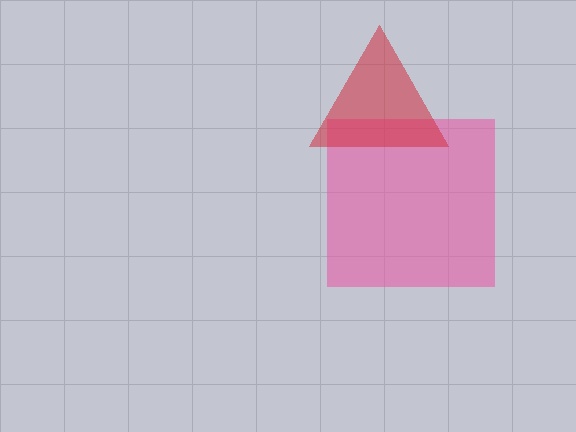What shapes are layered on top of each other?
The layered shapes are: a pink square, a red triangle.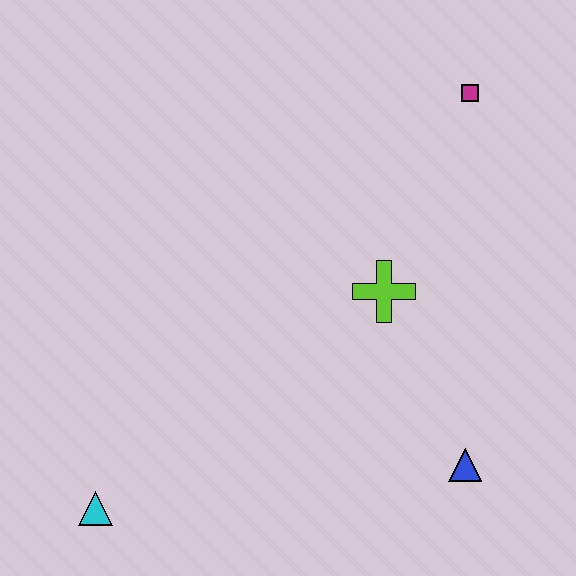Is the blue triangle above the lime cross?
No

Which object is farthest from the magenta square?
The cyan triangle is farthest from the magenta square.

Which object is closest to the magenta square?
The lime cross is closest to the magenta square.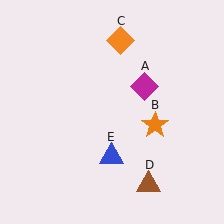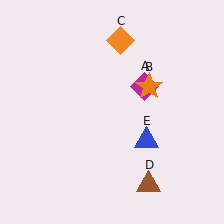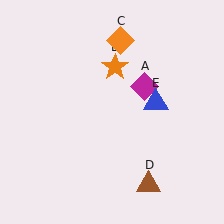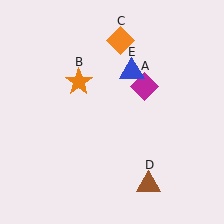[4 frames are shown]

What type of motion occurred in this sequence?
The orange star (object B), blue triangle (object E) rotated counterclockwise around the center of the scene.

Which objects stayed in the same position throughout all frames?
Magenta diamond (object A) and orange diamond (object C) and brown triangle (object D) remained stationary.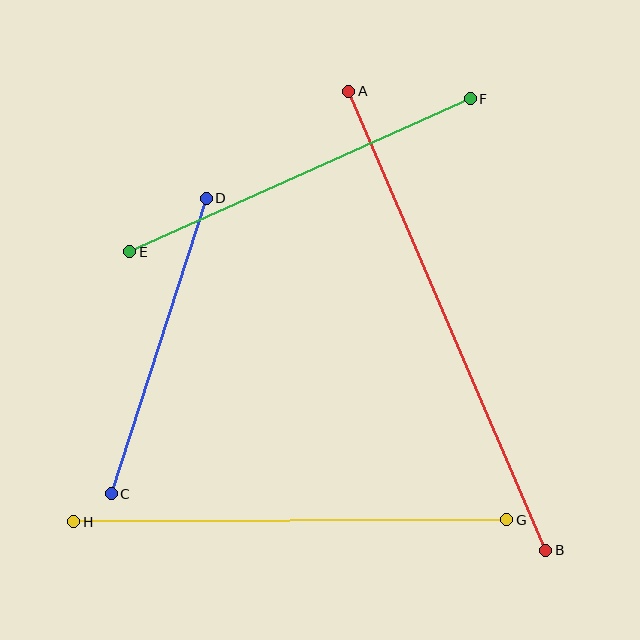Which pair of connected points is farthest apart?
Points A and B are farthest apart.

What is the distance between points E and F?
The distance is approximately 373 pixels.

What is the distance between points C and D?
The distance is approximately 310 pixels.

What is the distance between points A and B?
The distance is approximately 500 pixels.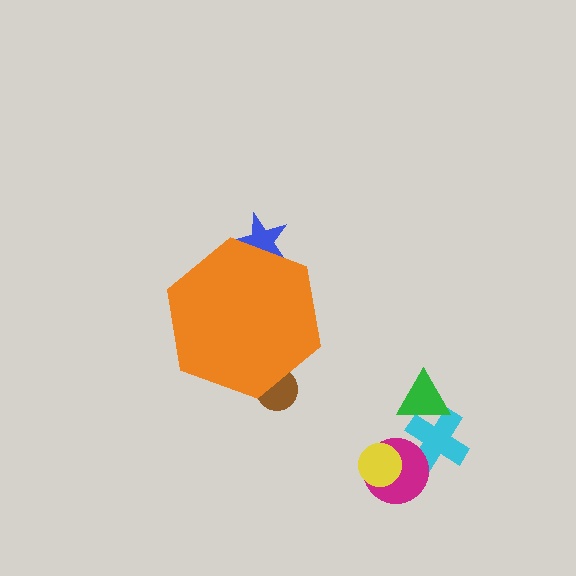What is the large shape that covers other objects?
An orange hexagon.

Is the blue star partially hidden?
Yes, the blue star is partially hidden behind the orange hexagon.